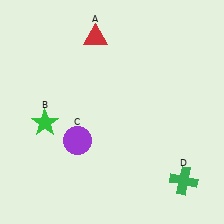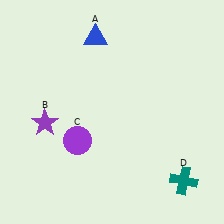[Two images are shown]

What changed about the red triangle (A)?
In Image 1, A is red. In Image 2, it changed to blue.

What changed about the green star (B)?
In Image 1, B is green. In Image 2, it changed to purple.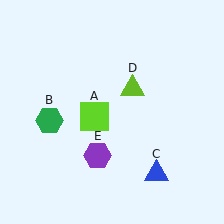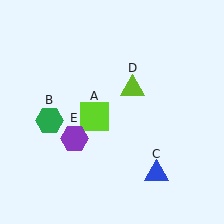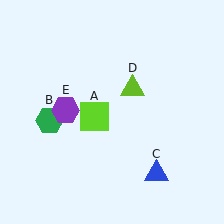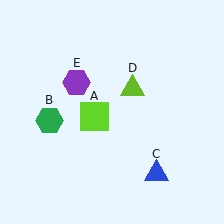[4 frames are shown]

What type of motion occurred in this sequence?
The purple hexagon (object E) rotated clockwise around the center of the scene.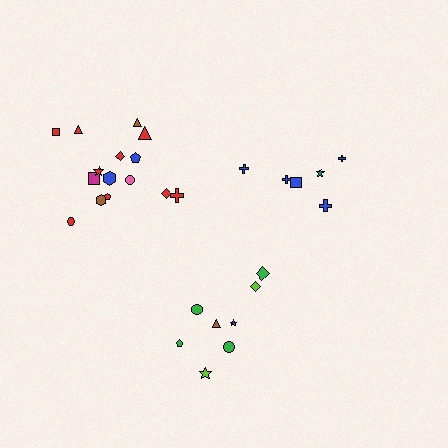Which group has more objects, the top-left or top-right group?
The top-left group.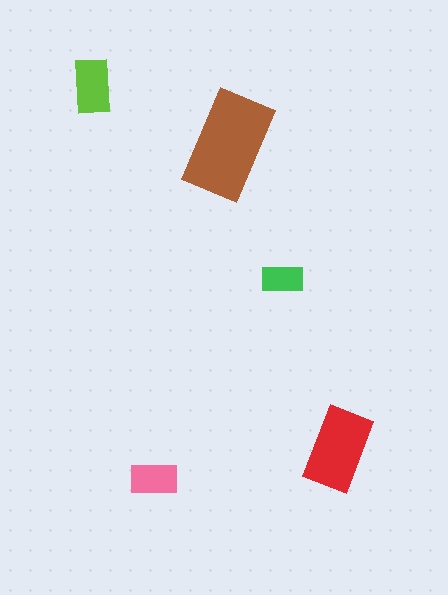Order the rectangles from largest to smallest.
the brown one, the red one, the lime one, the pink one, the green one.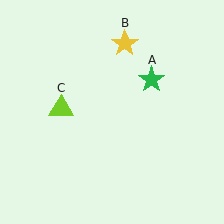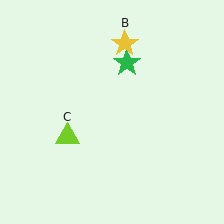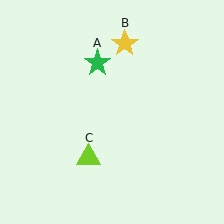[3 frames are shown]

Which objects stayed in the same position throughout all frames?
Yellow star (object B) remained stationary.